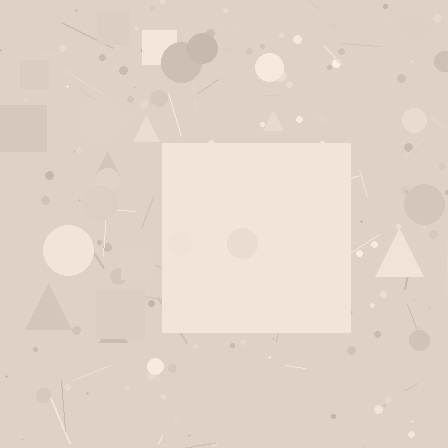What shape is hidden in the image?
A square is hidden in the image.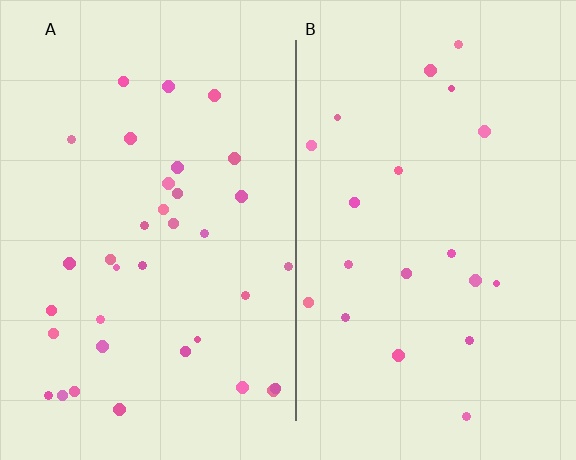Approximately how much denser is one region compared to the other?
Approximately 1.7× — region A over region B.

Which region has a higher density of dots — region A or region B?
A (the left).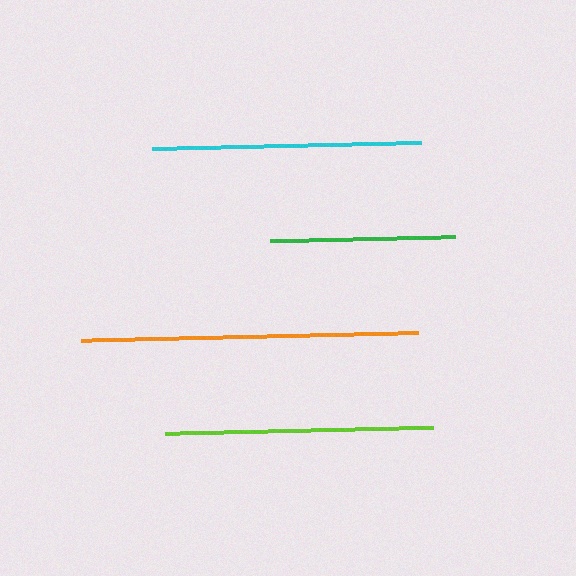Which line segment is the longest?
The orange line is the longest at approximately 337 pixels.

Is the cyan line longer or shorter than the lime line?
The cyan line is longer than the lime line.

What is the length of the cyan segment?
The cyan segment is approximately 270 pixels long.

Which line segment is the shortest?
The green line is the shortest at approximately 185 pixels.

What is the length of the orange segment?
The orange segment is approximately 337 pixels long.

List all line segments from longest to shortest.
From longest to shortest: orange, cyan, lime, green.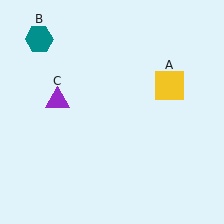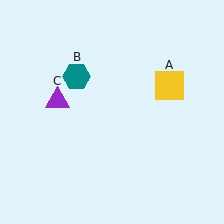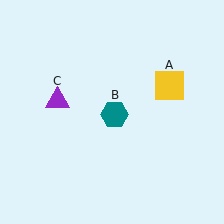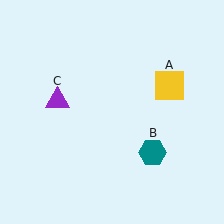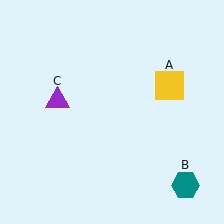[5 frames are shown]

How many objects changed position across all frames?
1 object changed position: teal hexagon (object B).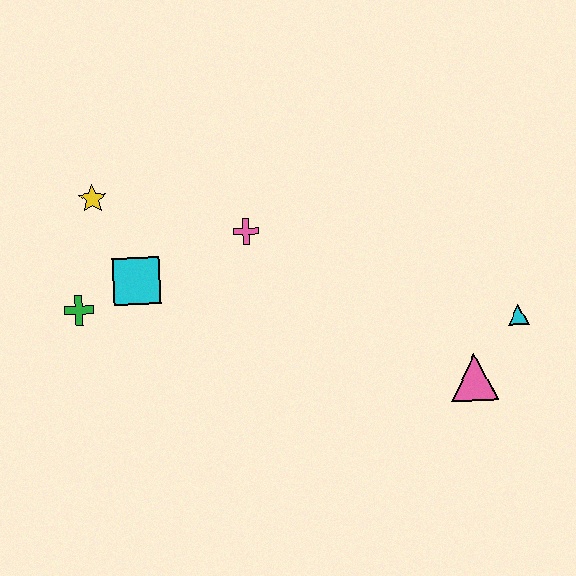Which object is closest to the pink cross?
The cyan square is closest to the pink cross.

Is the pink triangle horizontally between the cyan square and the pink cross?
No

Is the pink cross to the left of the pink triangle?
Yes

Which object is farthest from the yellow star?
The cyan triangle is farthest from the yellow star.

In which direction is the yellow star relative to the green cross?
The yellow star is above the green cross.